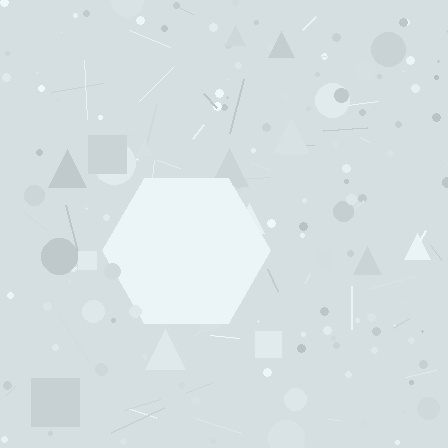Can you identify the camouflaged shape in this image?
The camouflaged shape is a hexagon.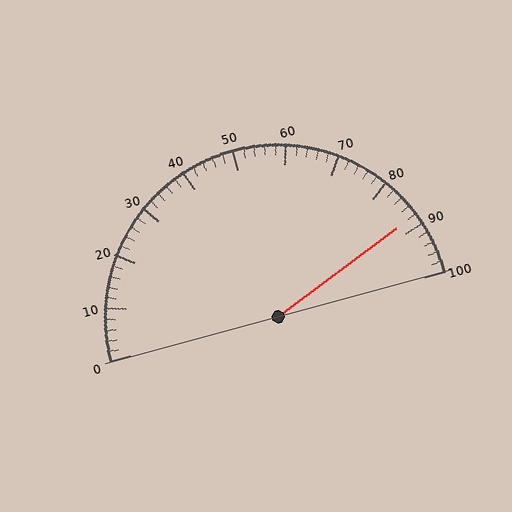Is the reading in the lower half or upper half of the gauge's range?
The reading is in the upper half of the range (0 to 100).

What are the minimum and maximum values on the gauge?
The gauge ranges from 0 to 100.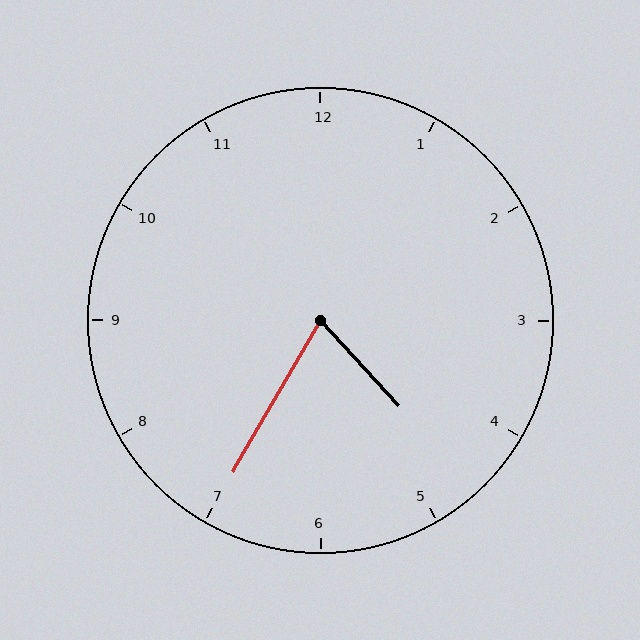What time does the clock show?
4:35.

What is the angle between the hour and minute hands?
Approximately 72 degrees.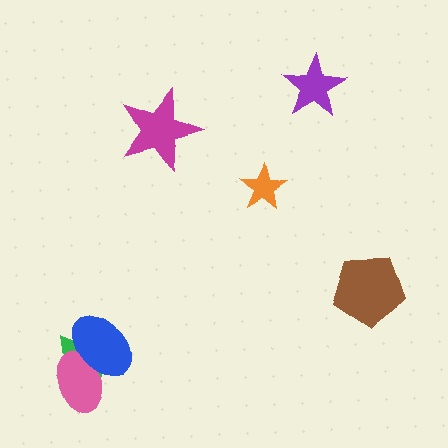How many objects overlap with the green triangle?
2 objects overlap with the green triangle.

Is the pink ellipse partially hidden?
Yes, it is partially covered by another shape.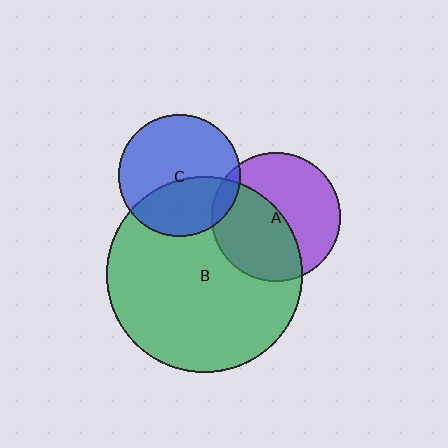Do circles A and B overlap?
Yes.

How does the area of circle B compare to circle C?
Approximately 2.6 times.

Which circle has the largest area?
Circle B (green).